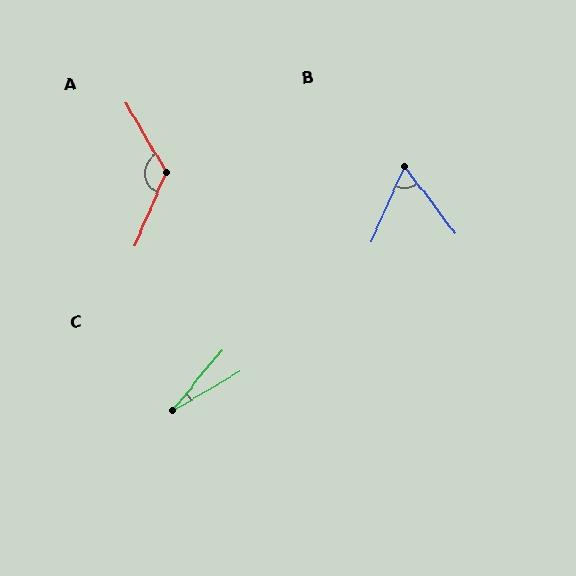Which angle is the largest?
A, at approximately 127 degrees.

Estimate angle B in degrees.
Approximately 61 degrees.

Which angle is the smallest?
C, at approximately 21 degrees.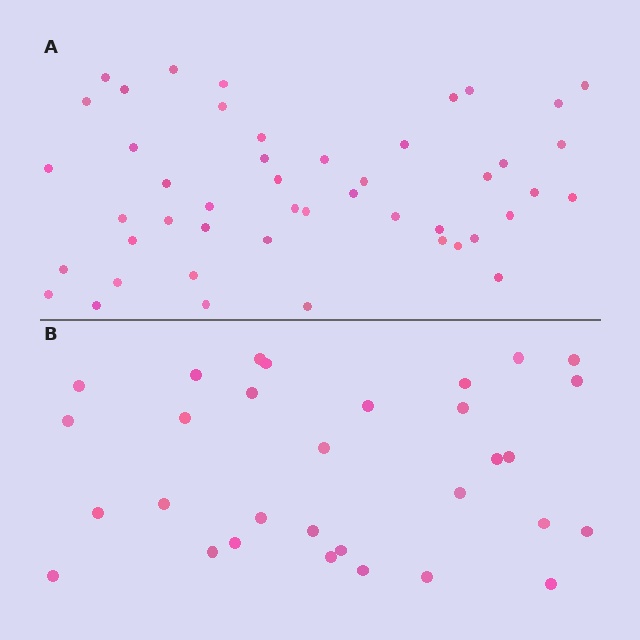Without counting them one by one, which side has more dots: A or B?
Region A (the top region) has more dots.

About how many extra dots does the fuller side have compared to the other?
Region A has approximately 15 more dots than region B.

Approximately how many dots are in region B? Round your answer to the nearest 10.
About 30 dots. (The exact count is 31, which rounds to 30.)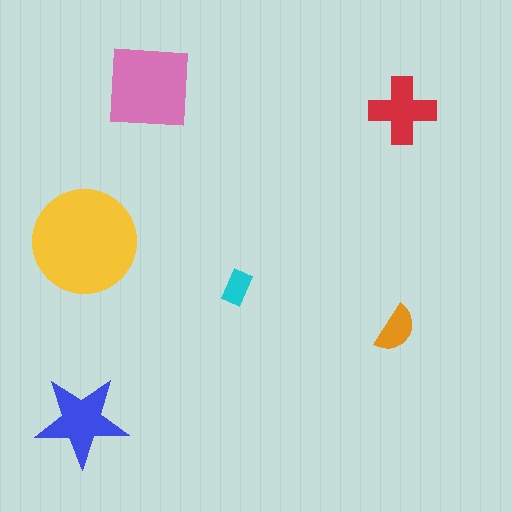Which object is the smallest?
The cyan rectangle.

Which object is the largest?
The yellow circle.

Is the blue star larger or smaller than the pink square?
Smaller.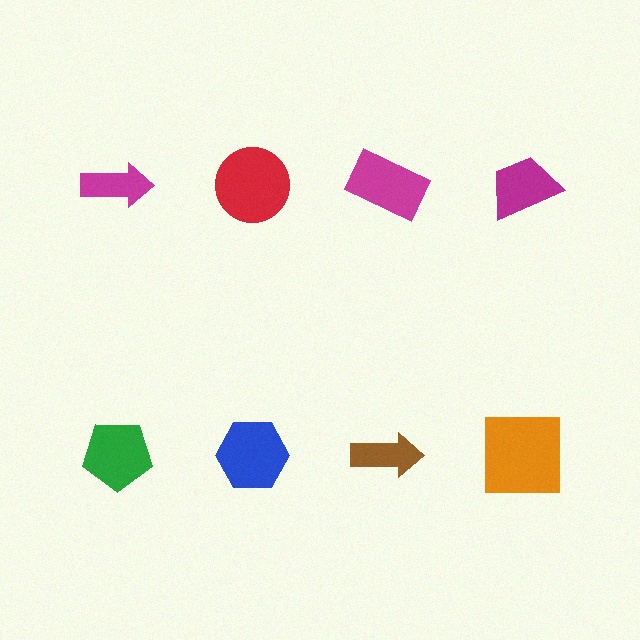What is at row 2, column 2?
A blue hexagon.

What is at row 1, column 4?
A magenta trapezoid.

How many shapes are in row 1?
4 shapes.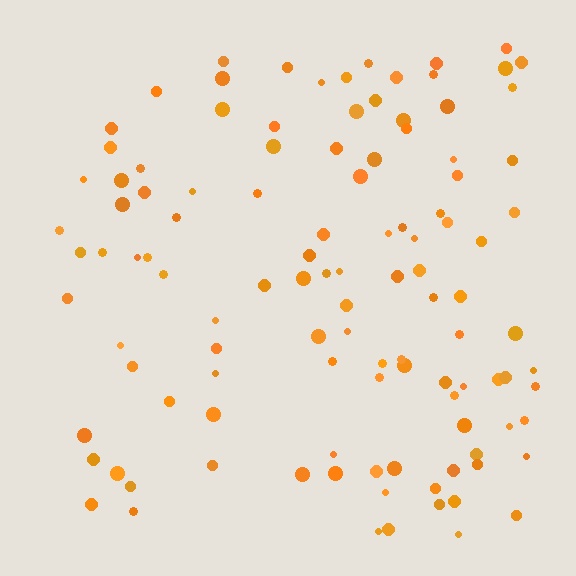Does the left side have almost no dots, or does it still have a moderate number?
Still a moderate number, just noticeably fewer than the right.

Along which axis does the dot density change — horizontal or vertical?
Horizontal.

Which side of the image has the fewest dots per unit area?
The left.